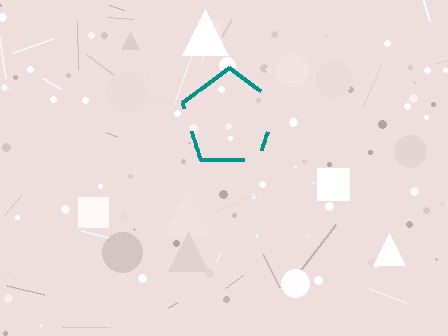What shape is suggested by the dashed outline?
The dashed outline suggests a pentagon.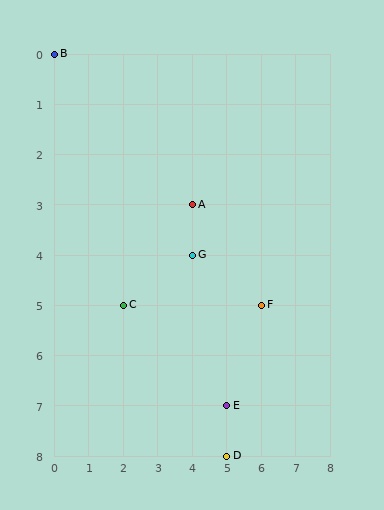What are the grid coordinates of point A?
Point A is at grid coordinates (4, 3).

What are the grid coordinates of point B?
Point B is at grid coordinates (0, 0).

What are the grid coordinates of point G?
Point G is at grid coordinates (4, 4).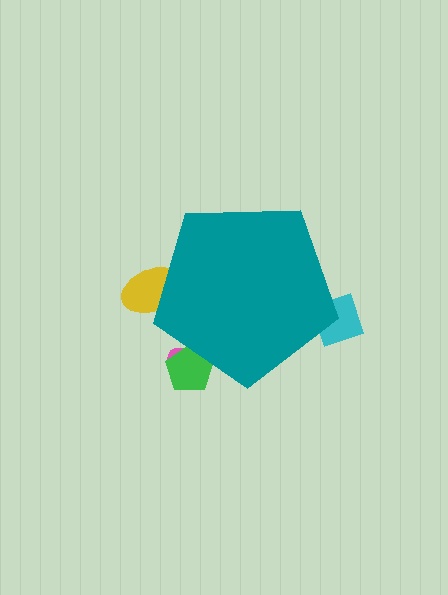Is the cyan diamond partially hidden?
Yes, the cyan diamond is partially hidden behind the teal pentagon.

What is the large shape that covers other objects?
A teal pentagon.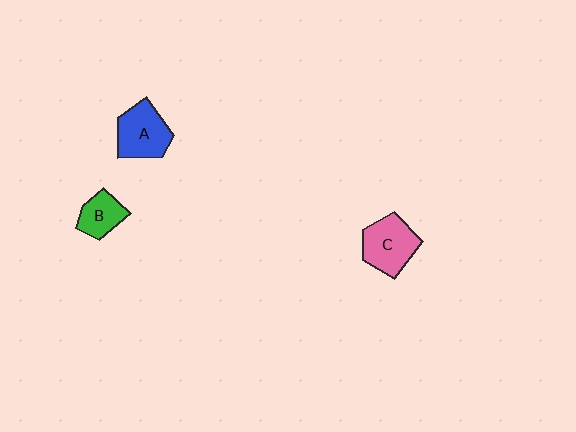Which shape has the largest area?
Shape C (pink).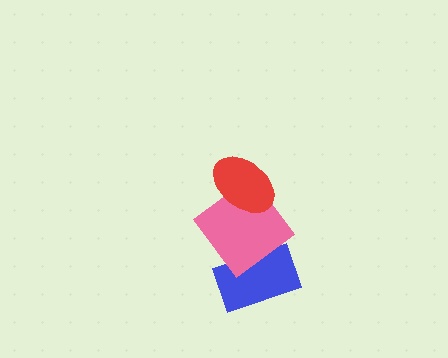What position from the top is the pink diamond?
The pink diamond is 2nd from the top.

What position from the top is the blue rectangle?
The blue rectangle is 3rd from the top.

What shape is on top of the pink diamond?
The red ellipse is on top of the pink diamond.